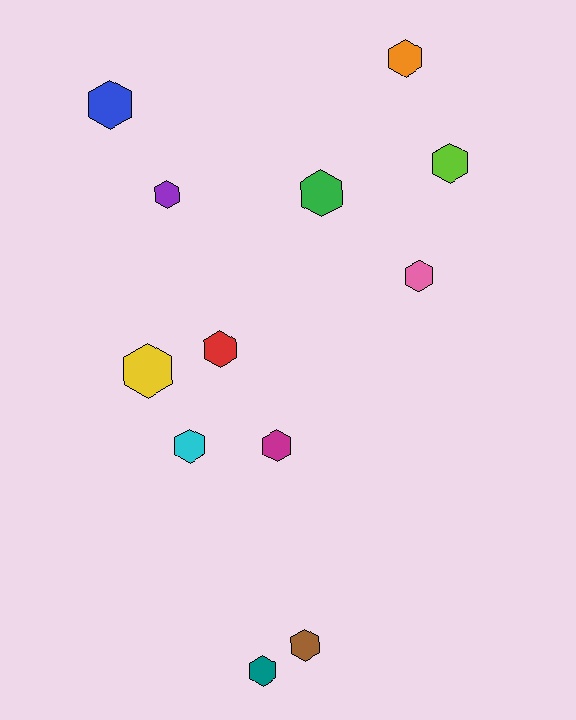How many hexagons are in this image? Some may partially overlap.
There are 12 hexagons.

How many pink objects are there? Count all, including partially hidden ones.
There is 1 pink object.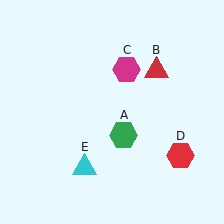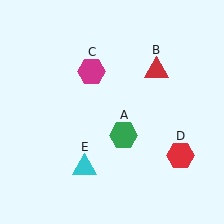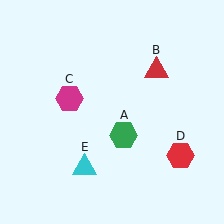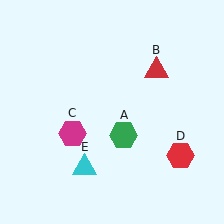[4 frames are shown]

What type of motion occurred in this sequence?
The magenta hexagon (object C) rotated counterclockwise around the center of the scene.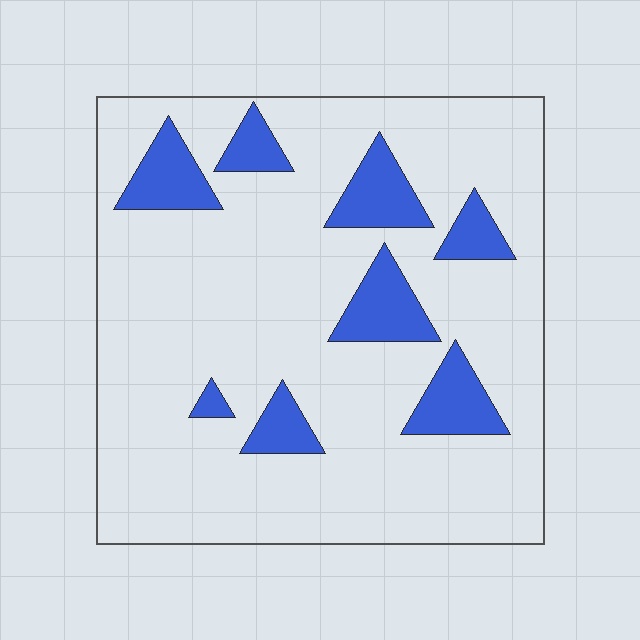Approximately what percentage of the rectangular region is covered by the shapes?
Approximately 15%.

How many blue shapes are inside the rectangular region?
8.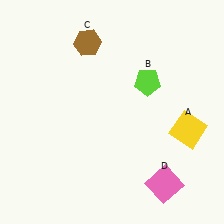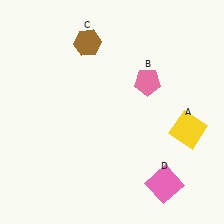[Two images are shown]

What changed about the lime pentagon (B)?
In Image 1, B is lime. In Image 2, it changed to pink.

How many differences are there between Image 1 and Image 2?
There is 1 difference between the two images.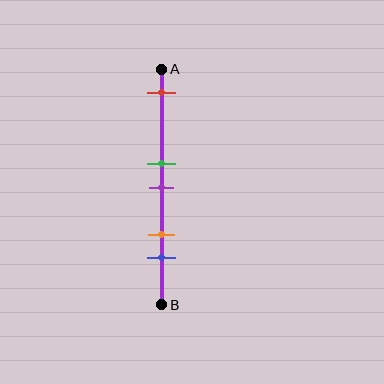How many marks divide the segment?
There are 5 marks dividing the segment.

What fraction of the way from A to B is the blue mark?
The blue mark is approximately 80% (0.8) of the way from A to B.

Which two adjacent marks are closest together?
The green and purple marks are the closest adjacent pair.